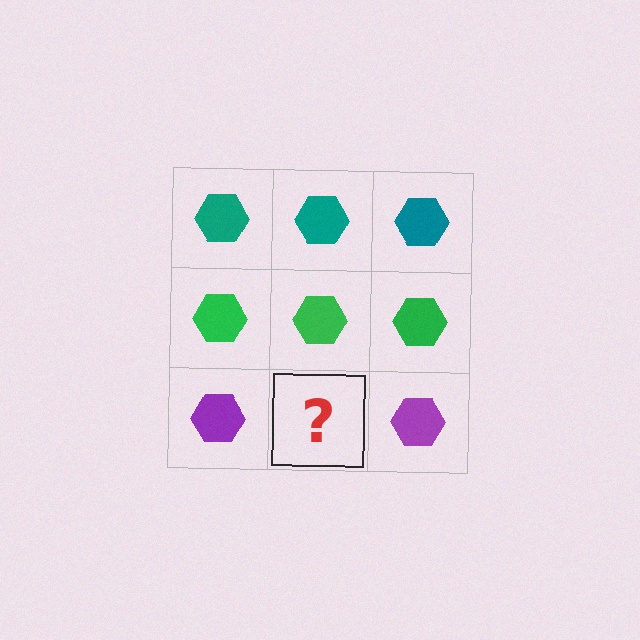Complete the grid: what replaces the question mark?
The question mark should be replaced with a purple hexagon.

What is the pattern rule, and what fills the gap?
The rule is that each row has a consistent color. The gap should be filled with a purple hexagon.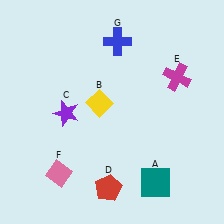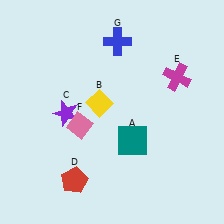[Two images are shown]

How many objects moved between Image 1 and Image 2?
3 objects moved between the two images.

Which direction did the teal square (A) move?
The teal square (A) moved up.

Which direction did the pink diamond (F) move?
The pink diamond (F) moved up.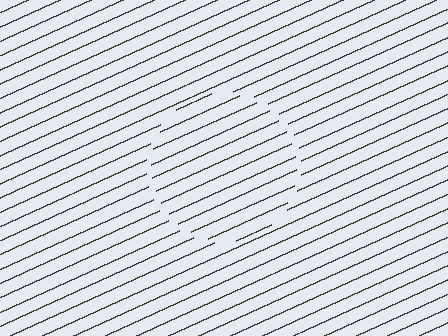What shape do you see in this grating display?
An illusory circle. The interior of the shape contains the same grating, shifted by half a period — the contour is defined by the phase discontinuity where line-ends from the inner and outer gratings abut.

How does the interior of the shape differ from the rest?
The interior of the shape contains the same grating, shifted by half a period — the contour is defined by the phase discontinuity where line-ends from the inner and outer gratings abut.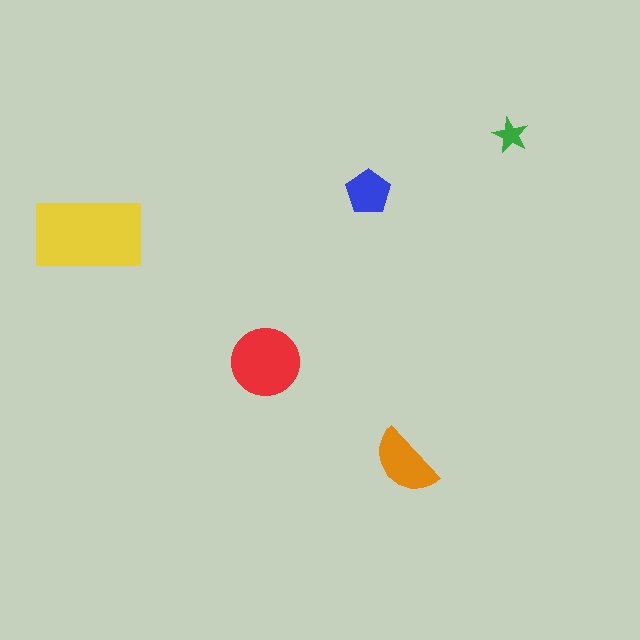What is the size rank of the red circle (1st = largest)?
2nd.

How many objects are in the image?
There are 5 objects in the image.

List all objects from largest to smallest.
The yellow rectangle, the red circle, the orange semicircle, the blue pentagon, the green star.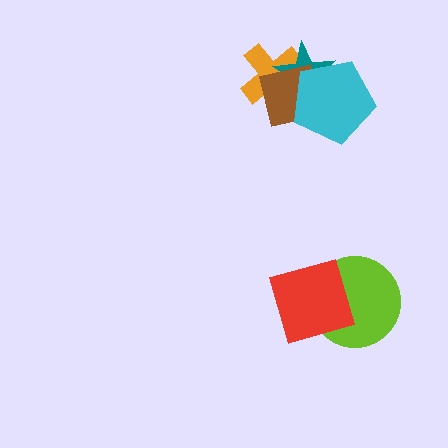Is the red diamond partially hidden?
No, no other shape covers it.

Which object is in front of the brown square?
The cyan pentagon is in front of the brown square.